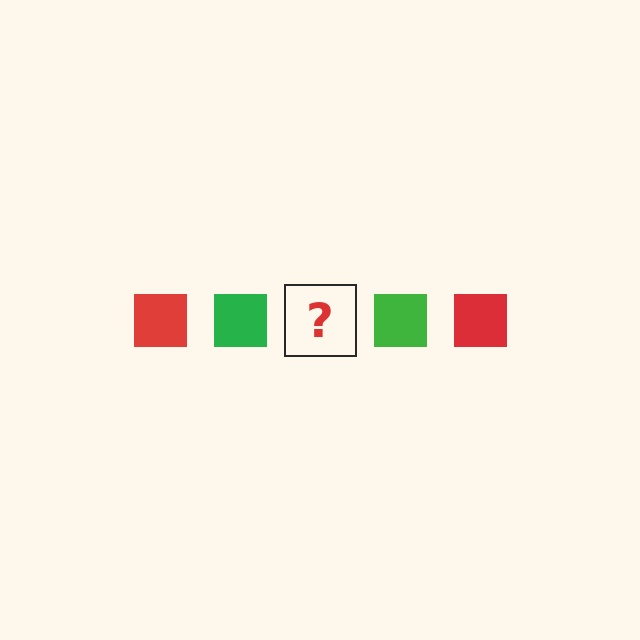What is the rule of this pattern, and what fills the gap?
The rule is that the pattern cycles through red, green squares. The gap should be filled with a red square.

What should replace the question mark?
The question mark should be replaced with a red square.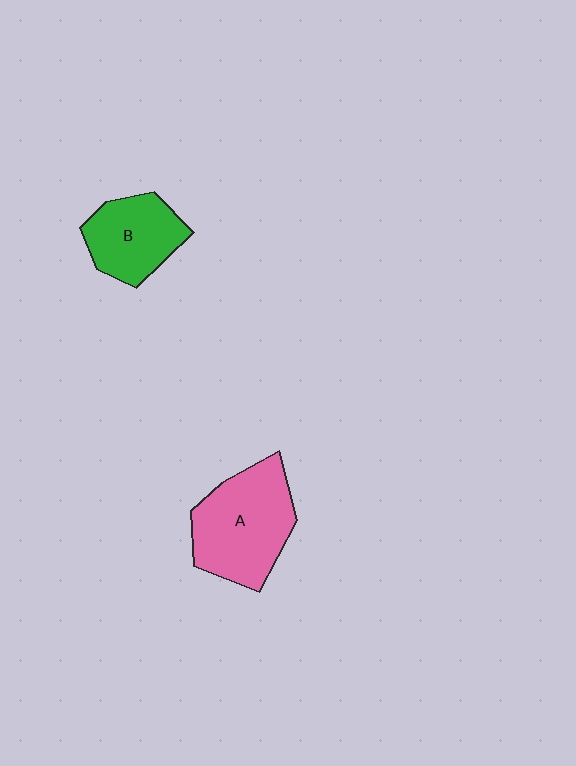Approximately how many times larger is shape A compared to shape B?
Approximately 1.4 times.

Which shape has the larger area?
Shape A (pink).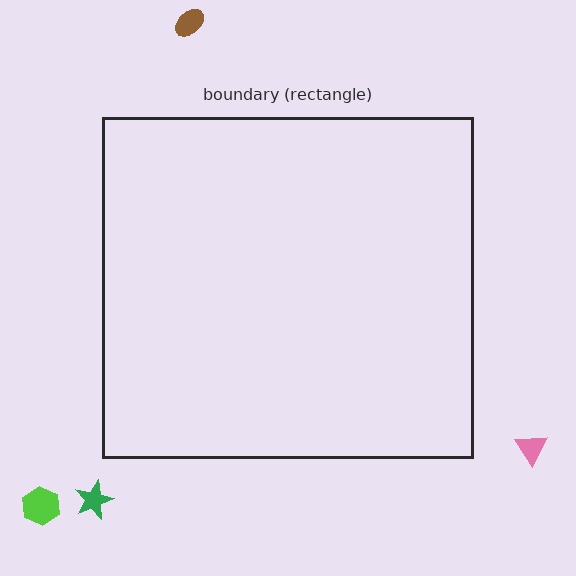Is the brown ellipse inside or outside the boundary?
Outside.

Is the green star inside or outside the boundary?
Outside.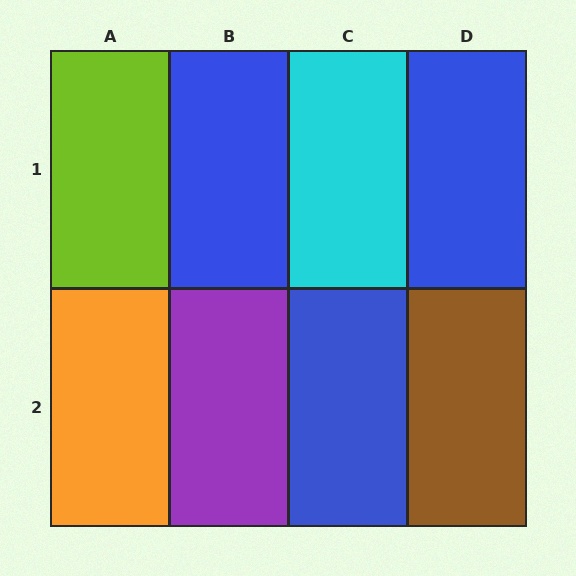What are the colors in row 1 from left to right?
Lime, blue, cyan, blue.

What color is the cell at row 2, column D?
Brown.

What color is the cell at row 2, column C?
Blue.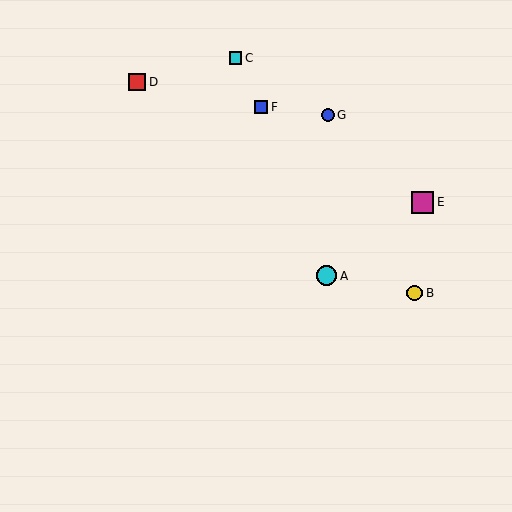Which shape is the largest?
The magenta square (labeled E) is the largest.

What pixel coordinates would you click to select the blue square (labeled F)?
Click at (261, 107) to select the blue square F.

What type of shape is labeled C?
Shape C is a cyan square.